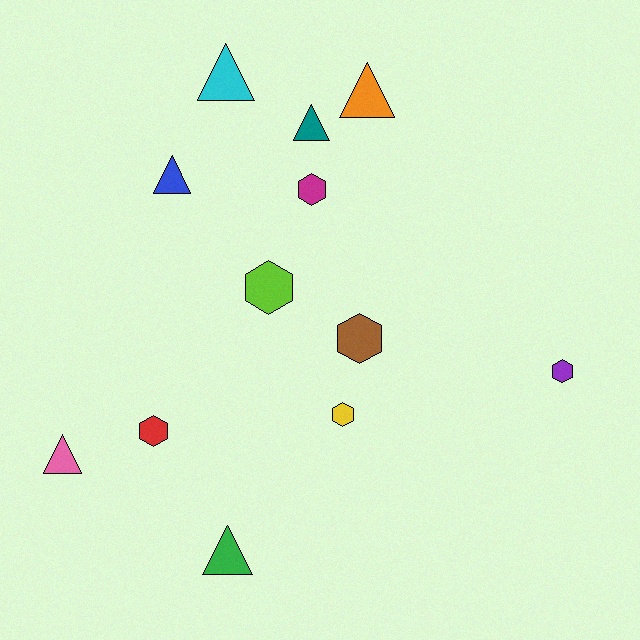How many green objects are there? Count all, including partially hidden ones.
There is 1 green object.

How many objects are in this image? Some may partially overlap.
There are 12 objects.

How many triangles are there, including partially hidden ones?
There are 6 triangles.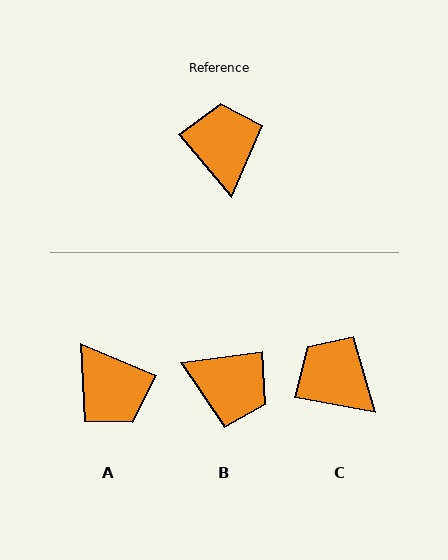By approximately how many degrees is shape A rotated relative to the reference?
Approximately 153 degrees clockwise.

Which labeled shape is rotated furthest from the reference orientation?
A, about 153 degrees away.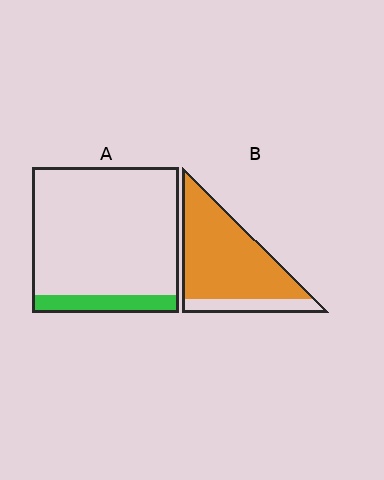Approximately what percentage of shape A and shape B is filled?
A is approximately 10% and B is approximately 80%.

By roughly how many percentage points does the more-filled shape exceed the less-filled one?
By roughly 70 percentage points (B over A).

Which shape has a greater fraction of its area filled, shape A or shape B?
Shape B.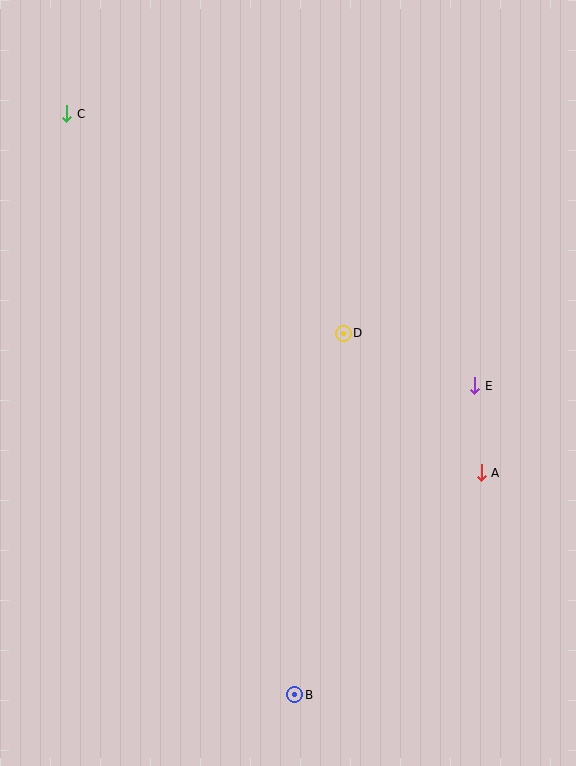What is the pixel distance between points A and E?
The distance between A and E is 87 pixels.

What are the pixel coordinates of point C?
Point C is at (67, 114).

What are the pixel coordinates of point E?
Point E is at (475, 386).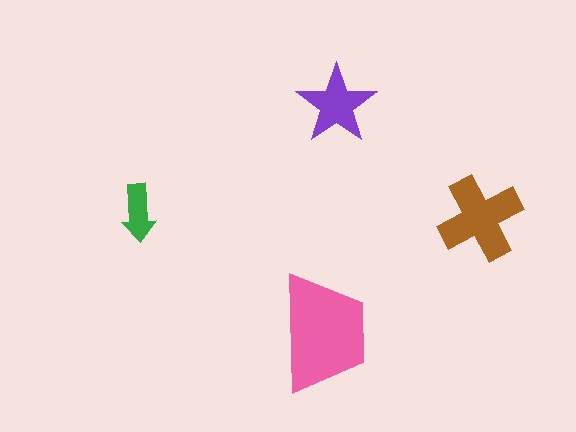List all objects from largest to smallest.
The pink trapezoid, the brown cross, the purple star, the green arrow.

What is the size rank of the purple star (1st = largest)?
3rd.